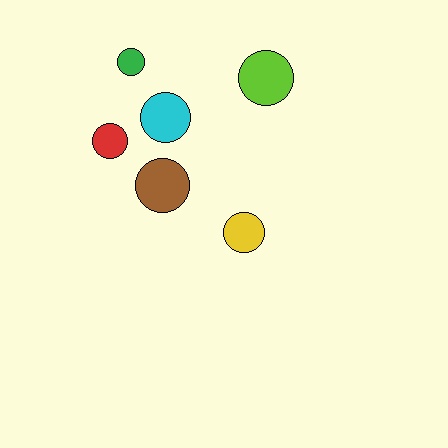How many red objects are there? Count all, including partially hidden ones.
There is 1 red object.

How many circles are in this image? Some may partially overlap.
There are 6 circles.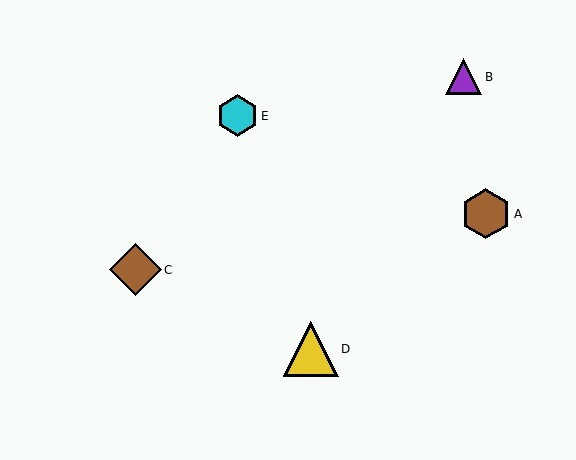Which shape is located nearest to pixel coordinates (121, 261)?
The brown diamond (labeled C) at (136, 270) is nearest to that location.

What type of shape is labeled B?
Shape B is a purple triangle.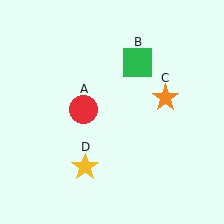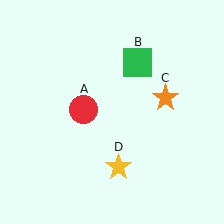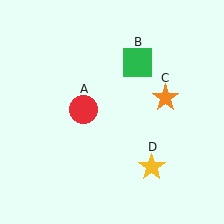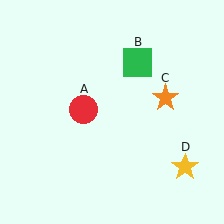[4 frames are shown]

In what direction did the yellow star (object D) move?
The yellow star (object D) moved right.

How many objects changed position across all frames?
1 object changed position: yellow star (object D).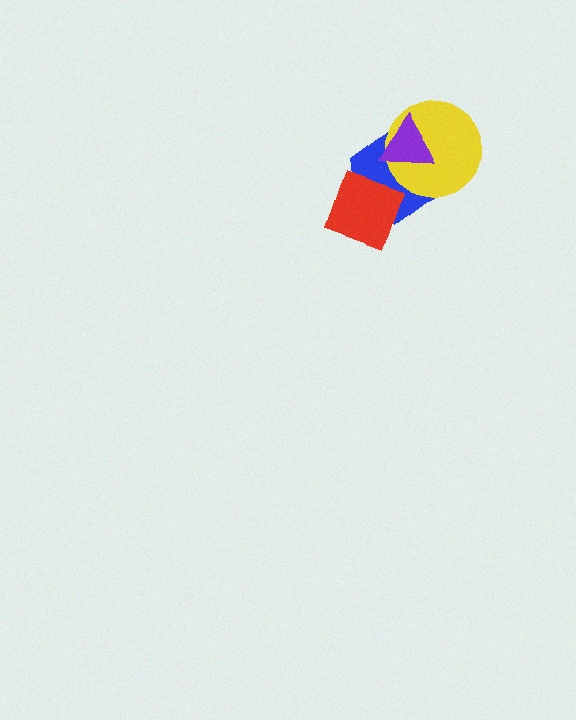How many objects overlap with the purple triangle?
2 objects overlap with the purple triangle.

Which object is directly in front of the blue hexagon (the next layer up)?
The yellow circle is directly in front of the blue hexagon.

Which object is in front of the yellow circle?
The purple triangle is in front of the yellow circle.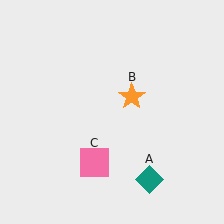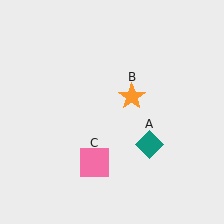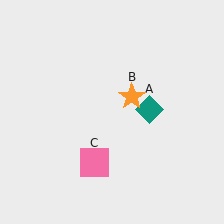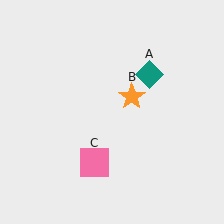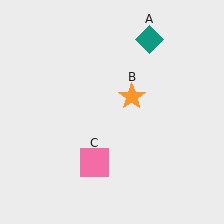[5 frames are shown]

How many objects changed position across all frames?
1 object changed position: teal diamond (object A).